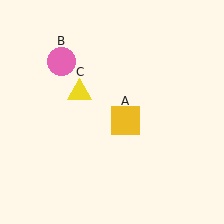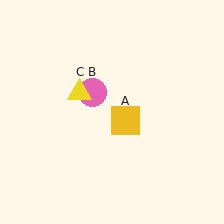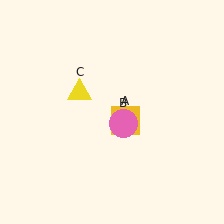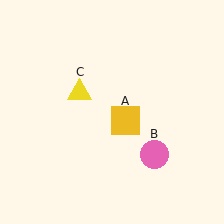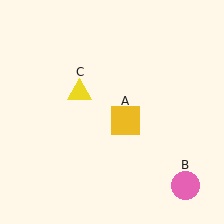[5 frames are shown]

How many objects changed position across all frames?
1 object changed position: pink circle (object B).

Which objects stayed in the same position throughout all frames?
Yellow square (object A) and yellow triangle (object C) remained stationary.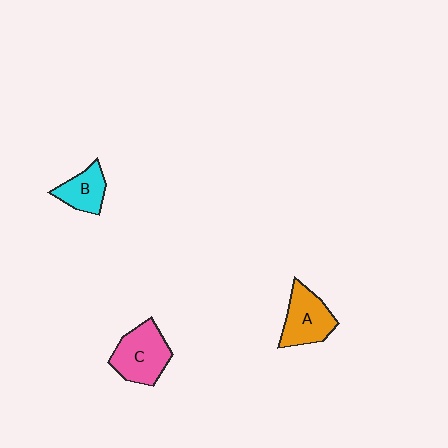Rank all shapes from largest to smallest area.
From largest to smallest: C (pink), A (orange), B (cyan).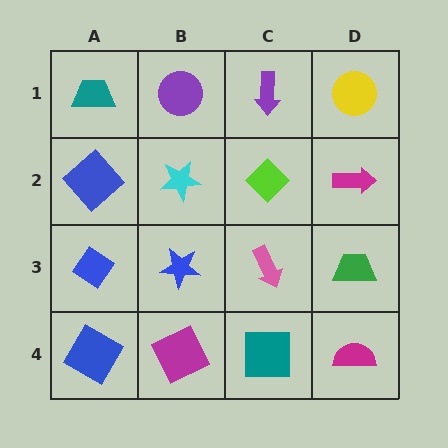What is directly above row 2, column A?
A teal trapezoid.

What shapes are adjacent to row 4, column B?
A blue star (row 3, column B), a blue square (row 4, column A), a teal square (row 4, column C).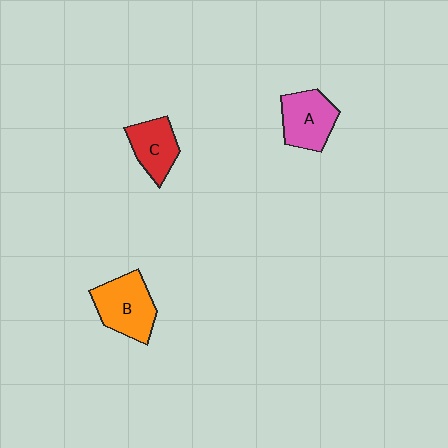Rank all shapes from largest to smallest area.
From largest to smallest: B (orange), A (pink), C (red).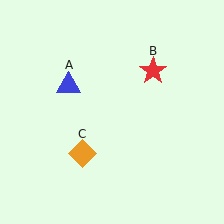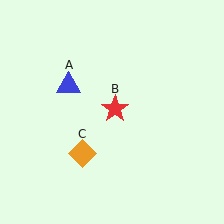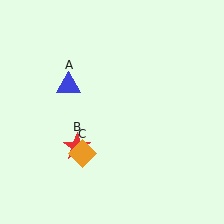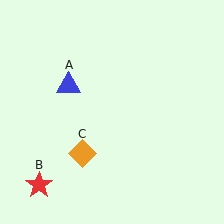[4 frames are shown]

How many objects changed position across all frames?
1 object changed position: red star (object B).